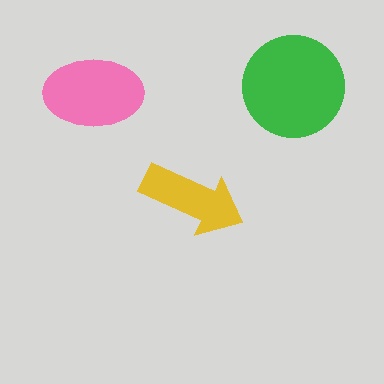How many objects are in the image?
There are 3 objects in the image.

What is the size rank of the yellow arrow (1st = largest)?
3rd.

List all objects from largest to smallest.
The green circle, the pink ellipse, the yellow arrow.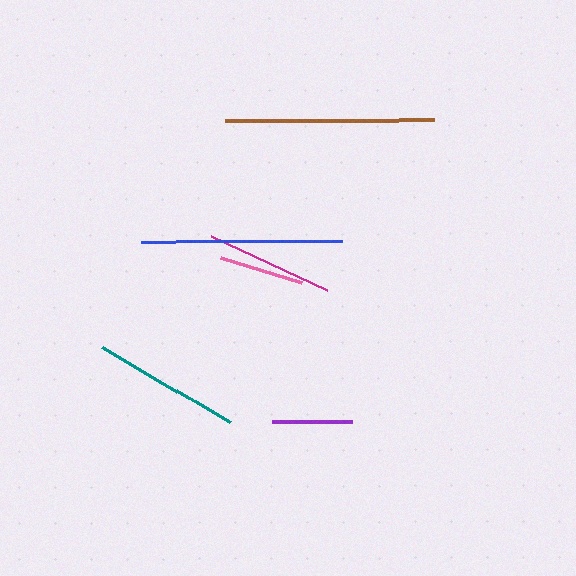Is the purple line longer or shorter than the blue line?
The blue line is longer than the purple line.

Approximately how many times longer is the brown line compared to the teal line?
The brown line is approximately 1.4 times the length of the teal line.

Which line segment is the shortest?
The purple line is the shortest at approximately 80 pixels.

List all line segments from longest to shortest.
From longest to shortest: brown, blue, teal, magenta, pink, purple.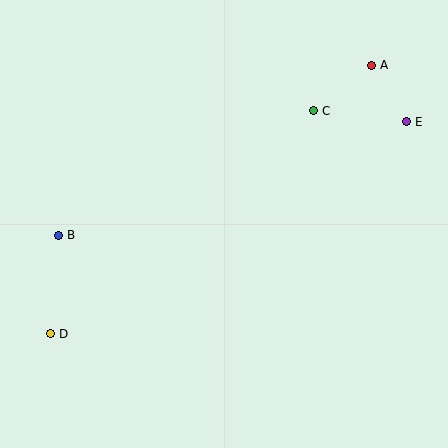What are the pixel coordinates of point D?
Point D is at (50, 334).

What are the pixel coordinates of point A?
Point A is at (371, 65).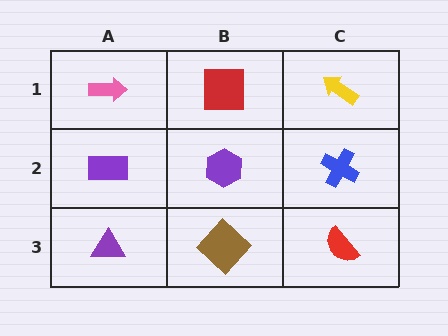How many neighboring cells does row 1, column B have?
3.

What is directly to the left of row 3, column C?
A brown diamond.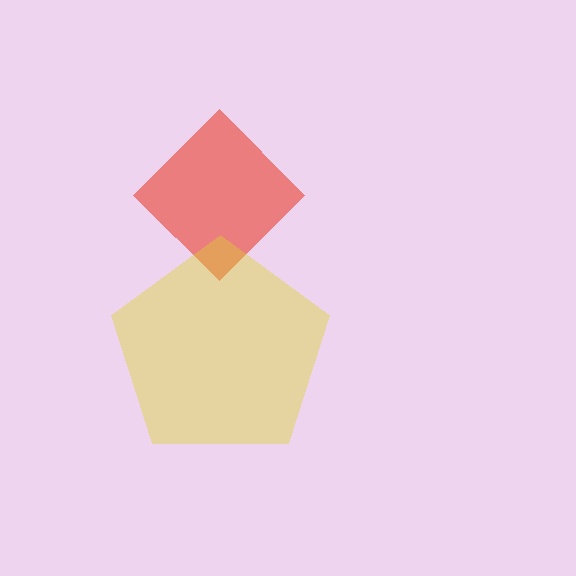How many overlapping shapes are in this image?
There are 2 overlapping shapes in the image.